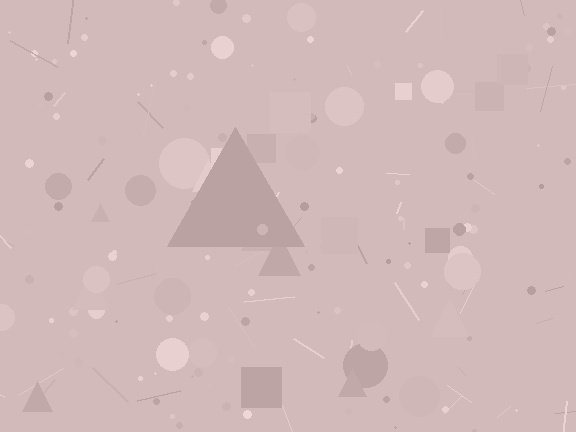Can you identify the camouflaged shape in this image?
The camouflaged shape is a triangle.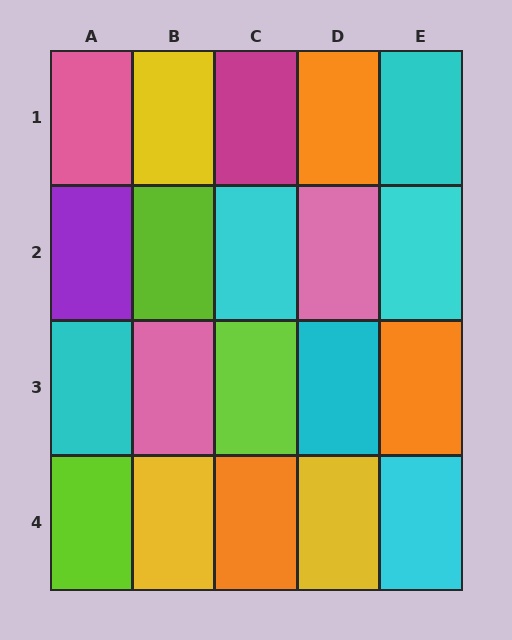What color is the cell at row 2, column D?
Pink.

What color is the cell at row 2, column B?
Lime.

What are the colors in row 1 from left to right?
Pink, yellow, magenta, orange, cyan.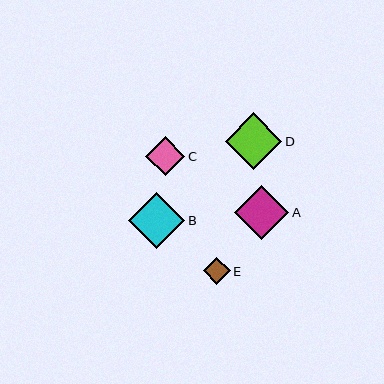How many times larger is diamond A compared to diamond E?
Diamond A is approximately 2.0 times the size of diamond E.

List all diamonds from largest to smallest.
From largest to smallest: B, D, A, C, E.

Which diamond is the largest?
Diamond B is the largest with a size of approximately 57 pixels.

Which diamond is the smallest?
Diamond E is the smallest with a size of approximately 27 pixels.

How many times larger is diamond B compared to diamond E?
Diamond B is approximately 2.1 times the size of diamond E.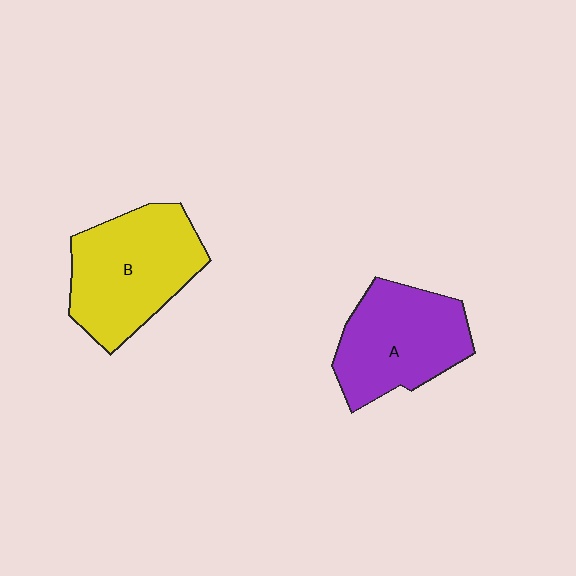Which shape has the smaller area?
Shape A (purple).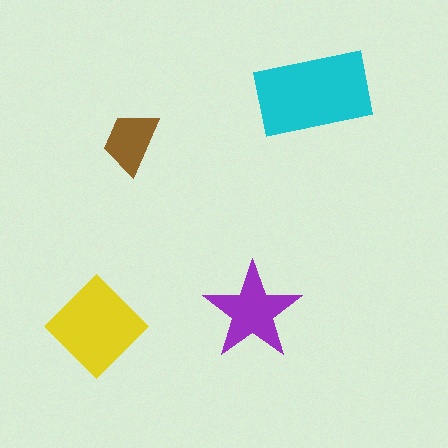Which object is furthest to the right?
The cyan rectangle is rightmost.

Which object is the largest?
The cyan rectangle.